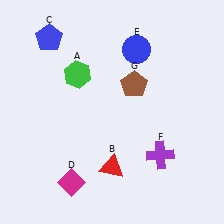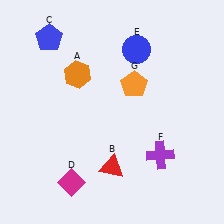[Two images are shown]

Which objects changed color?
A changed from green to orange. G changed from brown to orange.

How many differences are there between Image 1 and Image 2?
There are 2 differences between the two images.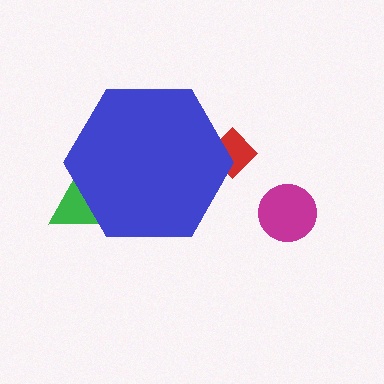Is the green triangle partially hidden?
Yes, the green triangle is partially hidden behind the blue hexagon.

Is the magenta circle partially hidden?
No, the magenta circle is fully visible.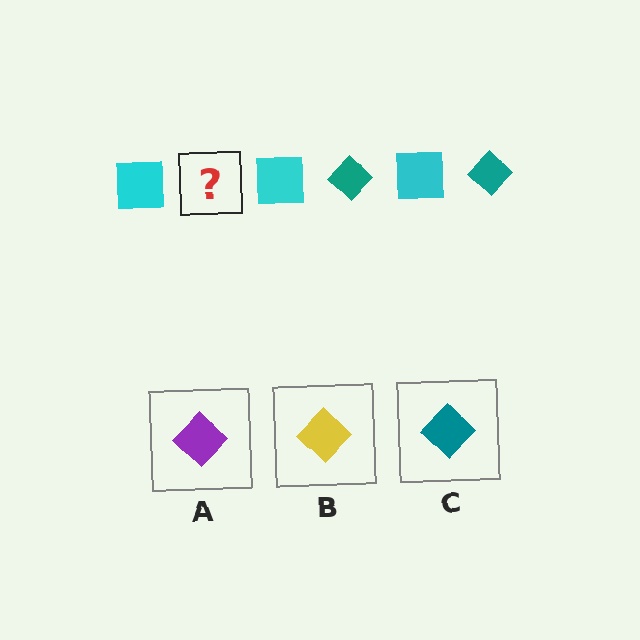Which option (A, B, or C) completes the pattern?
C.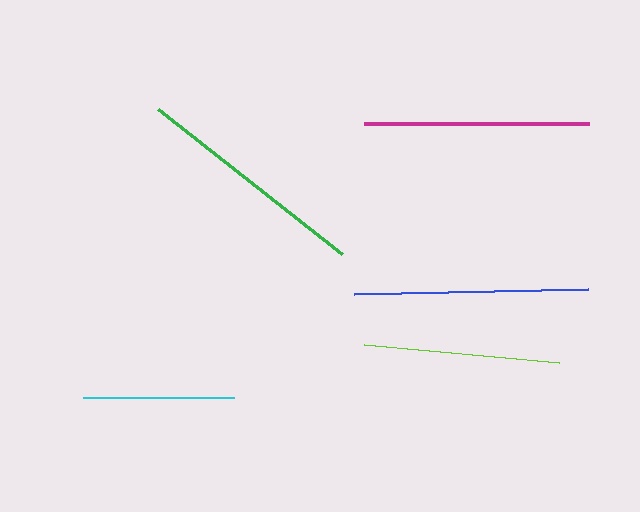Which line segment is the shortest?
The cyan line is the shortest at approximately 151 pixels.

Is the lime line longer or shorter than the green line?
The green line is longer than the lime line.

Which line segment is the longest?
The green line is the longest at approximately 235 pixels.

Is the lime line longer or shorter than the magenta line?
The magenta line is longer than the lime line.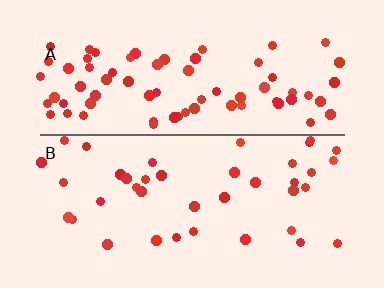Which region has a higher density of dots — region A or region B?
A (the top).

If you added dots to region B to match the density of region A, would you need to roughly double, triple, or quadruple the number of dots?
Approximately double.